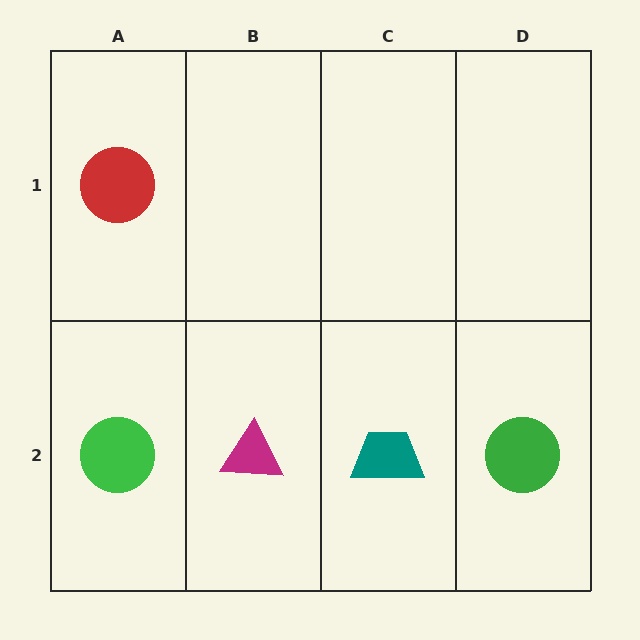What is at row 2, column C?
A teal trapezoid.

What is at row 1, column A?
A red circle.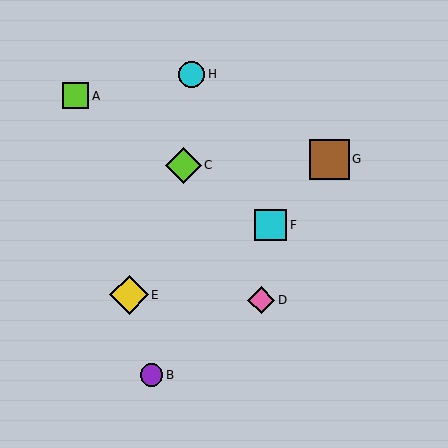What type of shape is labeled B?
Shape B is a purple circle.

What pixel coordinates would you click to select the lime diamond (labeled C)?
Click at (183, 165) to select the lime diamond C.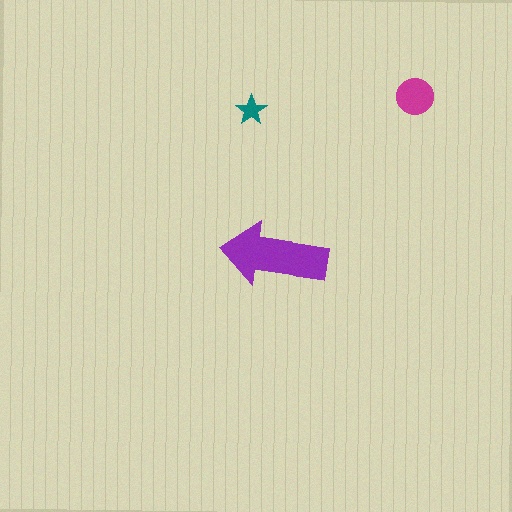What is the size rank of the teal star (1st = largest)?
3rd.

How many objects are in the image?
There are 3 objects in the image.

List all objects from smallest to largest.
The teal star, the magenta circle, the purple arrow.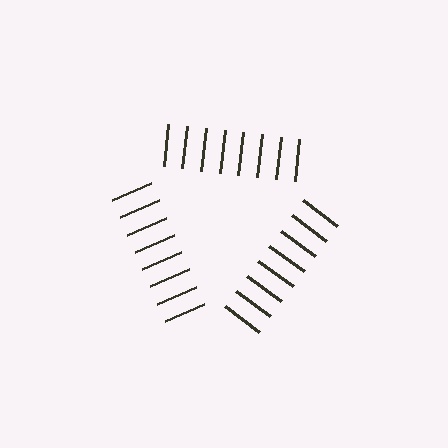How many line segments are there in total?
24 — 8 along each of the 3 edges.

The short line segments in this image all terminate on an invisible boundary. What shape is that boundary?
An illusory triangle — the line segments terminate on its edges but no continuous stroke is drawn.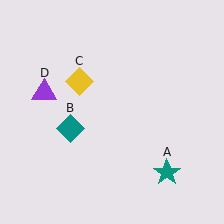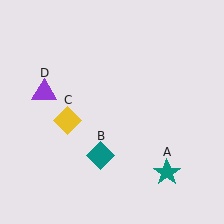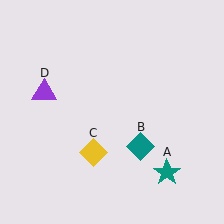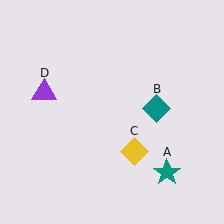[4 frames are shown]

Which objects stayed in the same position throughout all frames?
Teal star (object A) and purple triangle (object D) remained stationary.